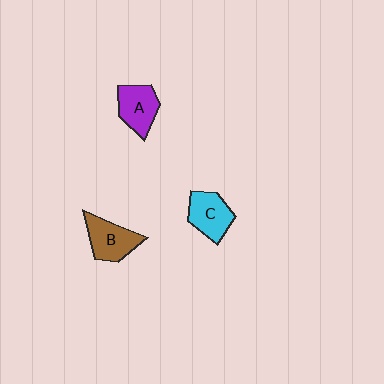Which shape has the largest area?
Shape B (brown).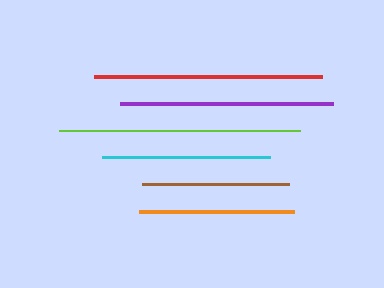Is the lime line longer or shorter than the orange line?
The lime line is longer than the orange line.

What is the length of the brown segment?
The brown segment is approximately 146 pixels long.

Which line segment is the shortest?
The brown line is the shortest at approximately 146 pixels.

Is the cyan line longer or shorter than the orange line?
The cyan line is longer than the orange line.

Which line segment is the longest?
The lime line is the longest at approximately 241 pixels.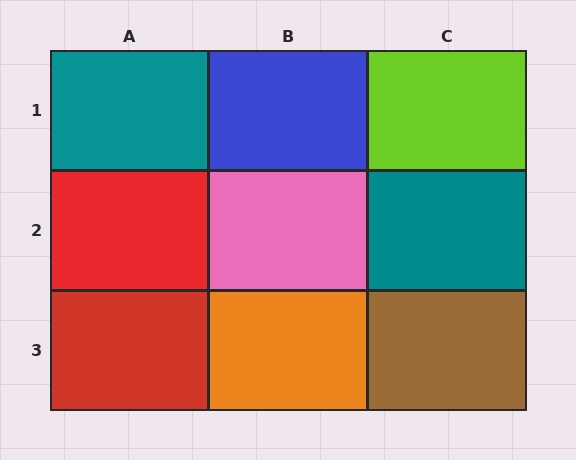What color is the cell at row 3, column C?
Brown.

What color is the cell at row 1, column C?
Lime.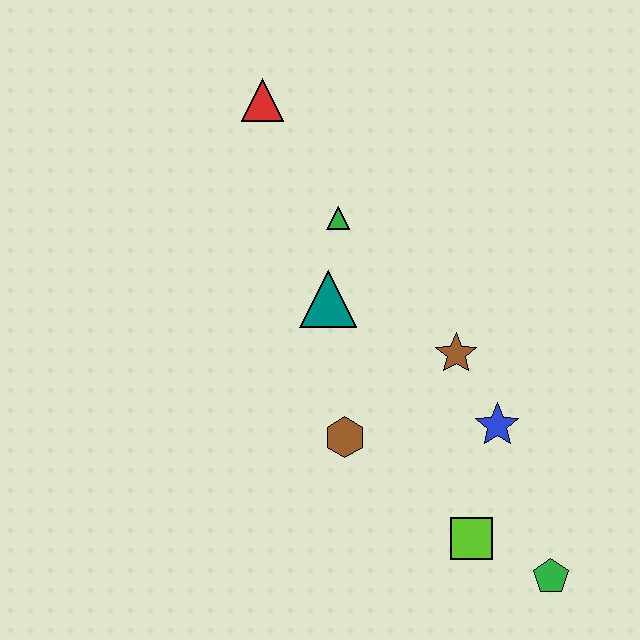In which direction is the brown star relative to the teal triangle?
The brown star is to the right of the teal triangle.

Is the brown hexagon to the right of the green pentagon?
No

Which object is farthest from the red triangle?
The green pentagon is farthest from the red triangle.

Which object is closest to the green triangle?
The teal triangle is closest to the green triangle.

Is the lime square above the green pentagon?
Yes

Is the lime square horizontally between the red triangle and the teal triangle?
No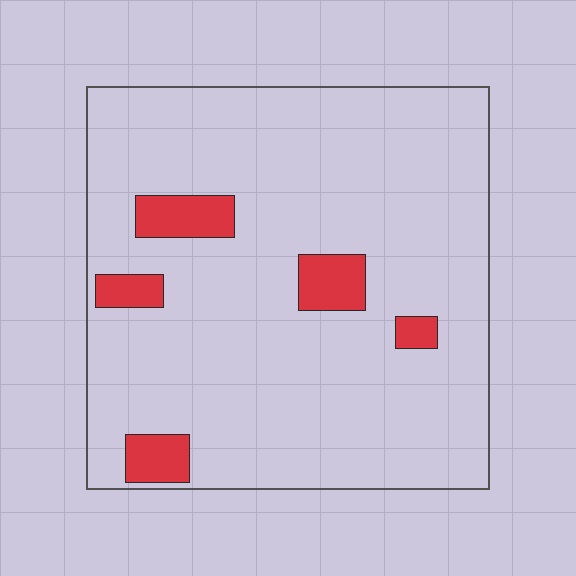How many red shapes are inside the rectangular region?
5.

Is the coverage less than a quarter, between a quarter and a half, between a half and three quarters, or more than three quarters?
Less than a quarter.